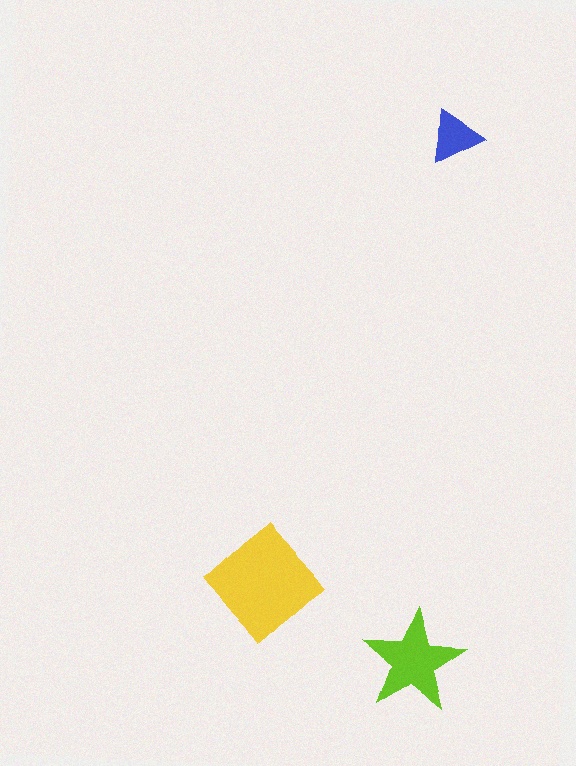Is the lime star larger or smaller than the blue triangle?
Larger.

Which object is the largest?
The yellow diamond.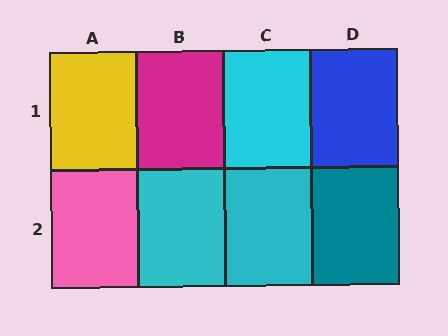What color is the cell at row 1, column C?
Cyan.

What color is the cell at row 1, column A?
Yellow.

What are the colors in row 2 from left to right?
Pink, cyan, cyan, teal.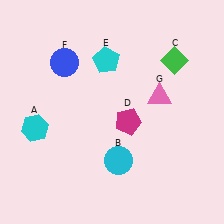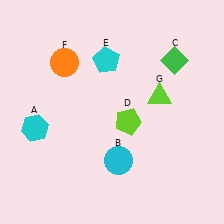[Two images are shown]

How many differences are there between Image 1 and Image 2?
There are 3 differences between the two images.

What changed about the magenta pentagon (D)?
In Image 1, D is magenta. In Image 2, it changed to lime.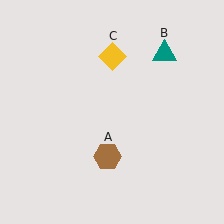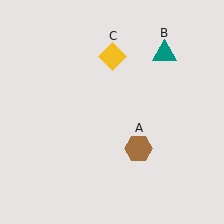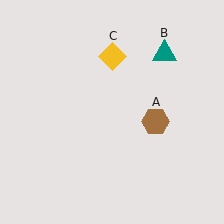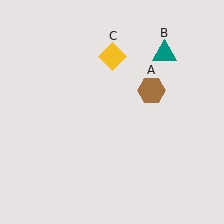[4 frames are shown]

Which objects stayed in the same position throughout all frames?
Teal triangle (object B) and yellow diamond (object C) remained stationary.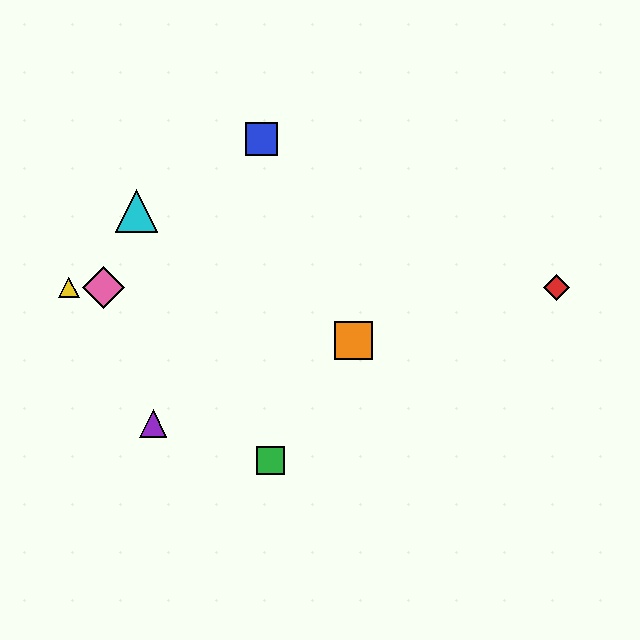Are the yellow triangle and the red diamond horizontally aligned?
Yes, both are at y≈287.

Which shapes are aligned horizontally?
The red diamond, the yellow triangle, the pink diamond are aligned horizontally.